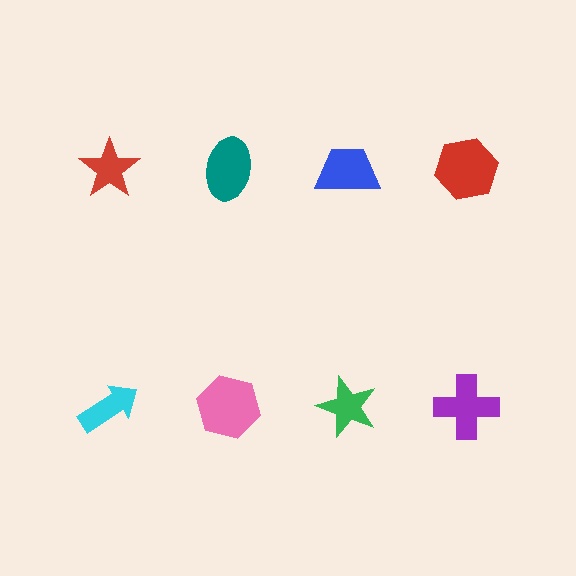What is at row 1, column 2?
A teal ellipse.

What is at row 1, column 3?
A blue trapezoid.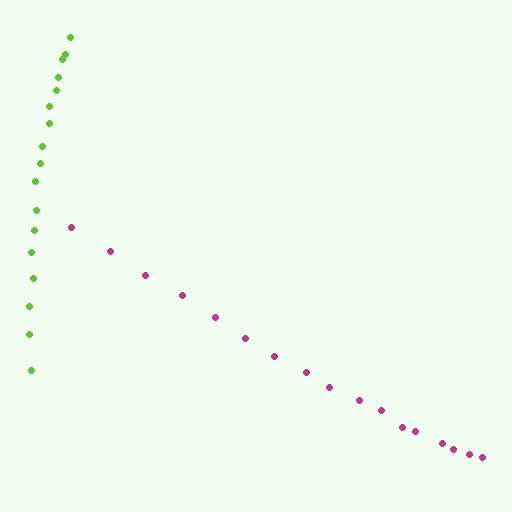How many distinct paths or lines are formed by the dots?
There are 2 distinct paths.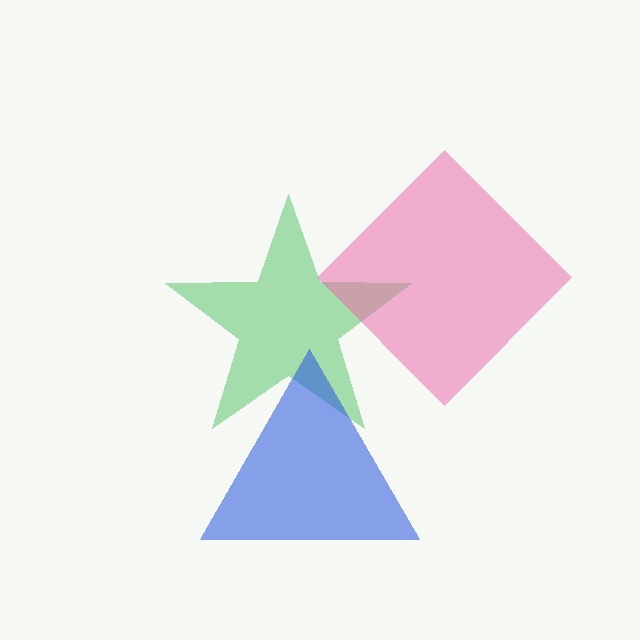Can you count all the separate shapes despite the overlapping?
Yes, there are 3 separate shapes.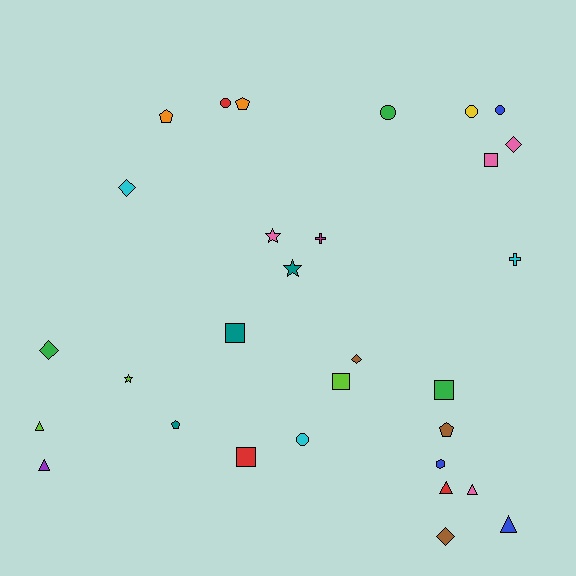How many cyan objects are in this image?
There are 3 cyan objects.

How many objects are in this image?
There are 30 objects.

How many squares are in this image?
There are 5 squares.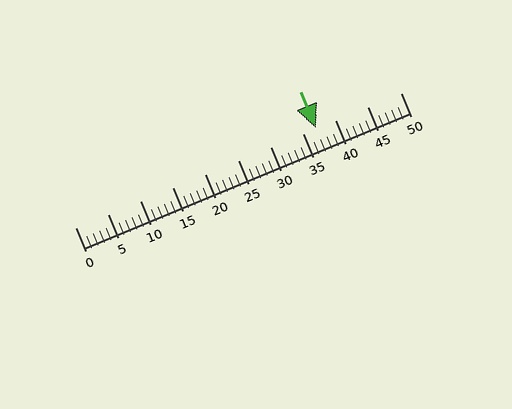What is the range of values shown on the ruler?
The ruler shows values from 0 to 50.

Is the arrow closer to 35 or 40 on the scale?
The arrow is closer to 35.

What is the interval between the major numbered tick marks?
The major tick marks are spaced 5 units apart.